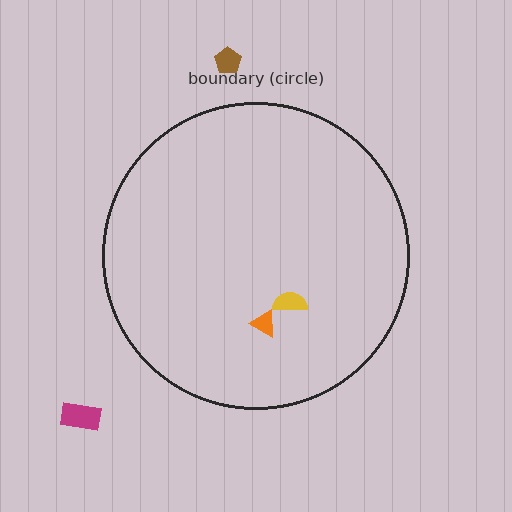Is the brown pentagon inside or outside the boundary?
Outside.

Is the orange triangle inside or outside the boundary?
Inside.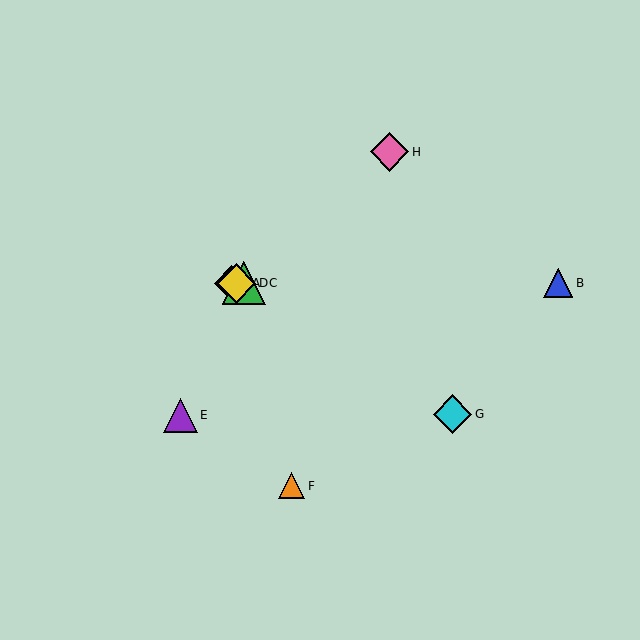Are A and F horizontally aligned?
No, A is at y≈283 and F is at y≈486.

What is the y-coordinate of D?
Object D is at y≈283.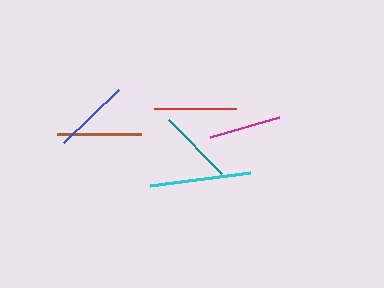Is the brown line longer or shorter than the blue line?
The brown line is longer than the blue line.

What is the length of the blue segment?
The blue segment is approximately 77 pixels long.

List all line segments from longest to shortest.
From longest to shortest: cyan, brown, red, blue, teal, magenta.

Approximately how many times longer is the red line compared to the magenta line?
The red line is approximately 1.2 times the length of the magenta line.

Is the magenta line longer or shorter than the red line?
The red line is longer than the magenta line.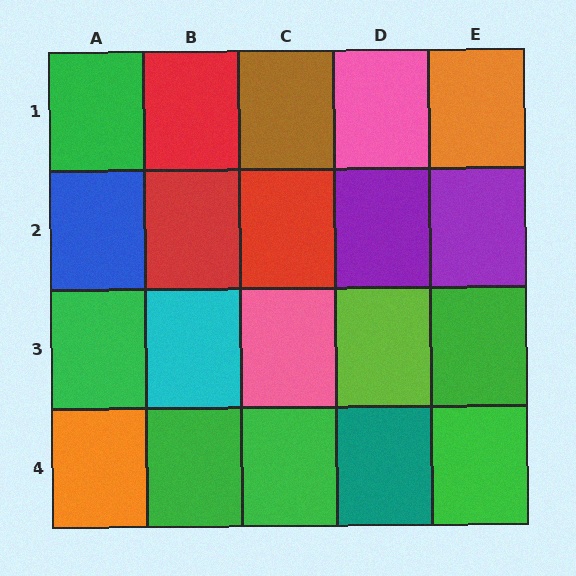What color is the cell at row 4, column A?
Orange.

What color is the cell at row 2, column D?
Purple.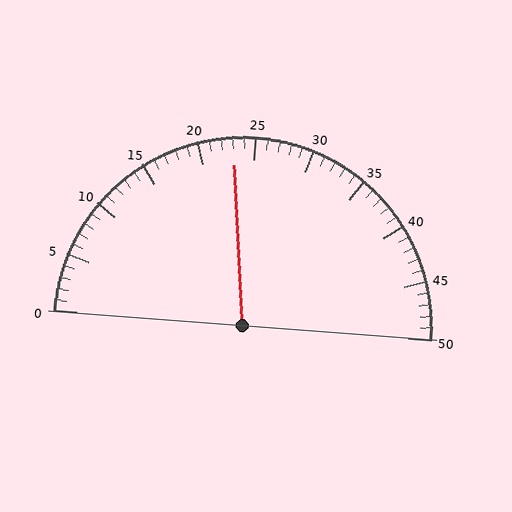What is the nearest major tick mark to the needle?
The nearest major tick mark is 25.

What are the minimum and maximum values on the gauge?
The gauge ranges from 0 to 50.